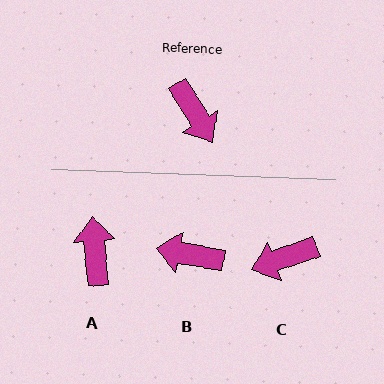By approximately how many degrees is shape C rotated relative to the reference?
Approximately 101 degrees clockwise.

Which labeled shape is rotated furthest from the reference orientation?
A, about 154 degrees away.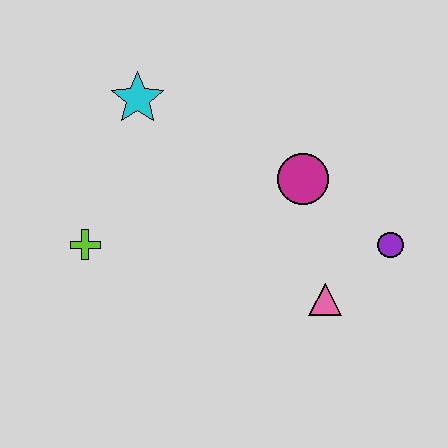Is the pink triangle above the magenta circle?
No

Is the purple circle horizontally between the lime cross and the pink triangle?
No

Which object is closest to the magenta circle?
The purple circle is closest to the magenta circle.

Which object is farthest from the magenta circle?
The lime cross is farthest from the magenta circle.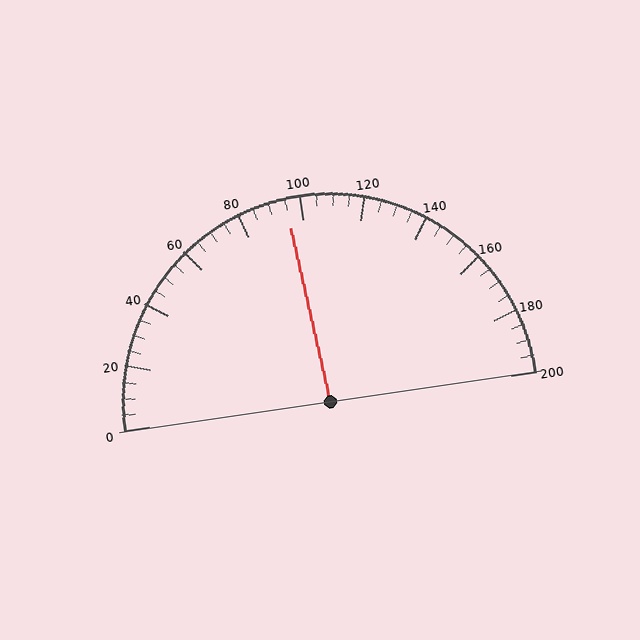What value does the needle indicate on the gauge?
The needle indicates approximately 95.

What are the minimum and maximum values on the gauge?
The gauge ranges from 0 to 200.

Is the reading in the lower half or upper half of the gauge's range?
The reading is in the lower half of the range (0 to 200).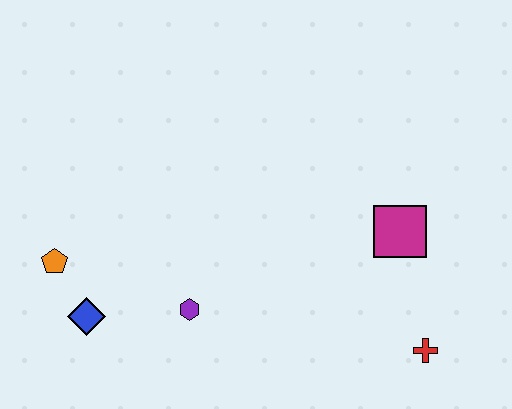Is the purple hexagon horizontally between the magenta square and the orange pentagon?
Yes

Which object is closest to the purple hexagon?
The blue diamond is closest to the purple hexagon.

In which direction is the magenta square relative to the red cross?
The magenta square is above the red cross.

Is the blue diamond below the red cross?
No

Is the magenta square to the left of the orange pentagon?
No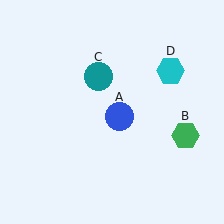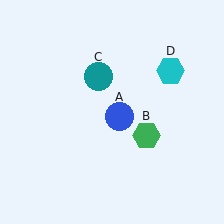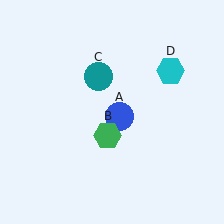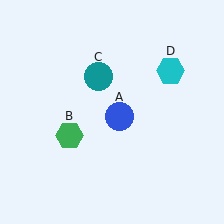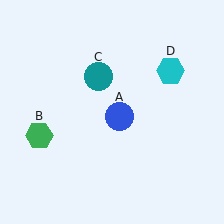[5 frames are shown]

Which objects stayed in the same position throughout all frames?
Blue circle (object A) and teal circle (object C) and cyan hexagon (object D) remained stationary.